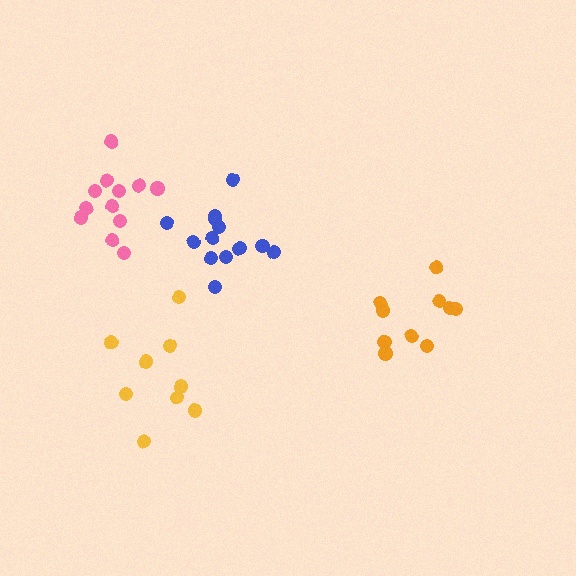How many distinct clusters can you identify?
There are 4 distinct clusters.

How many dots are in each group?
Group 1: 9 dots, Group 2: 10 dots, Group 3: 12 dots, Group 4: 13 dots (44 total).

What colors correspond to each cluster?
The clusters are colored: yellow, orange, pink, blue.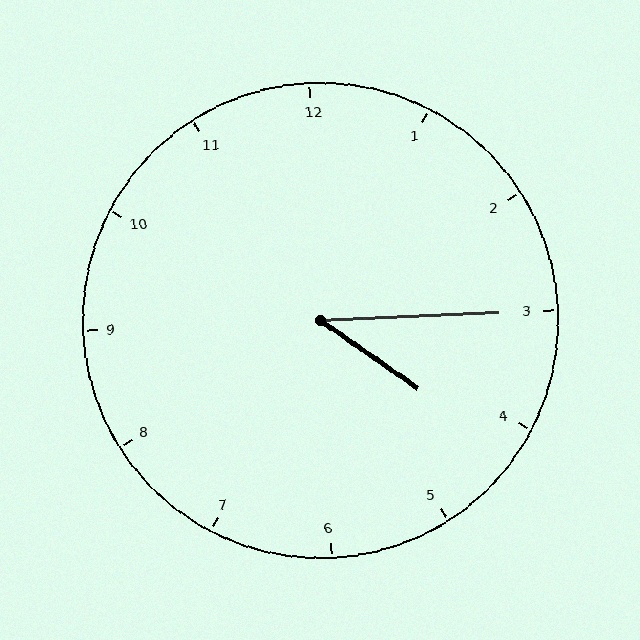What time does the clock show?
4:15.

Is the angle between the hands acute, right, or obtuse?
It is acute.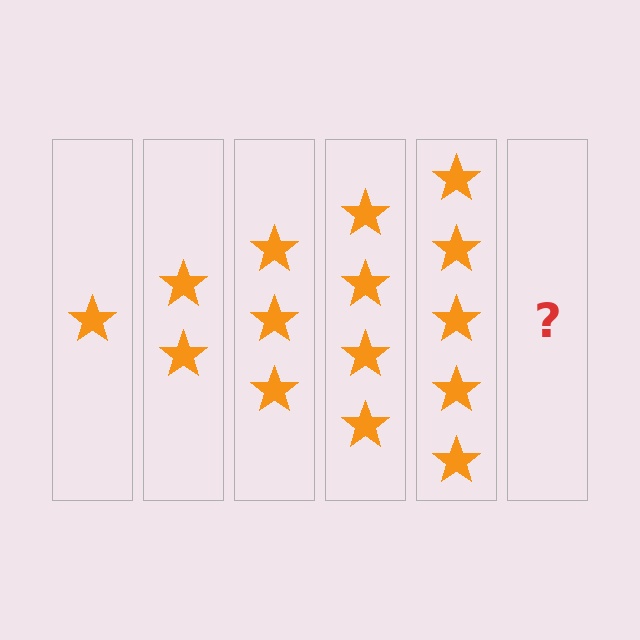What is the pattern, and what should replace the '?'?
The pattern is that each step adds one more star. The '?' should be 6 stars.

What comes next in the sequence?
The next element should be 6 stars.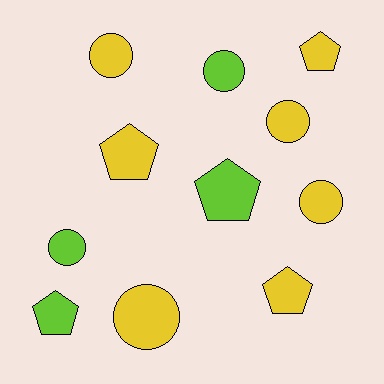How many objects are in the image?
There are 11 objects.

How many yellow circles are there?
There are 4 yellow circles.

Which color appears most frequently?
Yellow, with 7 objects.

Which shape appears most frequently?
Circle, with 6 objects.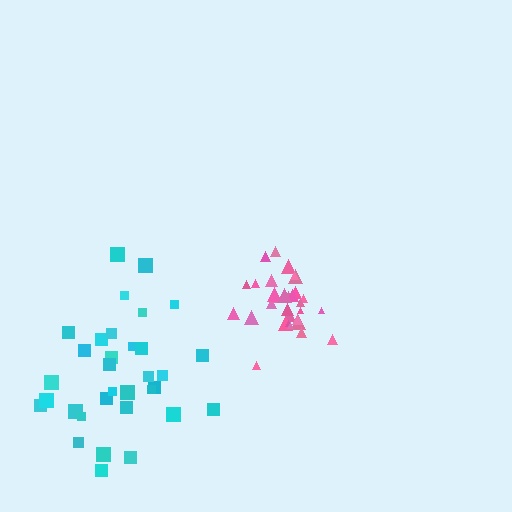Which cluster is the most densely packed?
Pink.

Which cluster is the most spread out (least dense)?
Cyan.